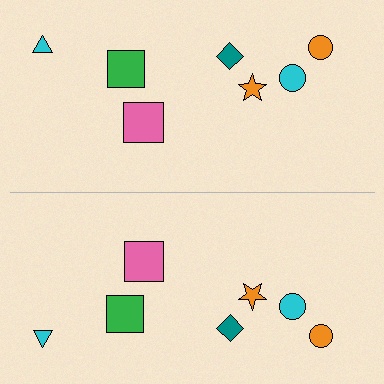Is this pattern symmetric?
Yes, this pattern has bilateral (reflection) symmetry.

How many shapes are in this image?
There are 14 shapes in this image.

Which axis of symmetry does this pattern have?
The pattern has a horizontal axis of symmetry running through the center of the image.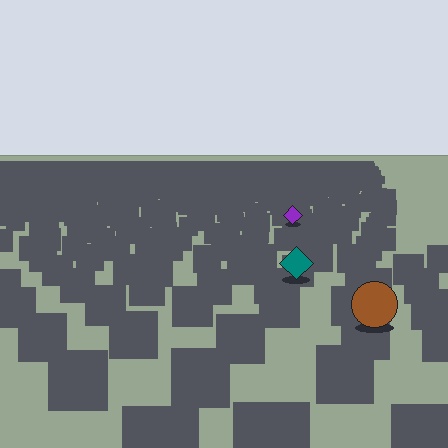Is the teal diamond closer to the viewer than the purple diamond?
Yes. The teal diamond is closer — you can tell from the texture gradient: the ground texture is coarser near it.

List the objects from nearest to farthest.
From nearest to farthest: the brown circle, the teal diamond, the purple diamond.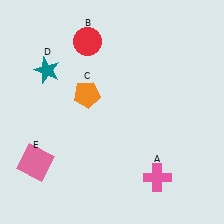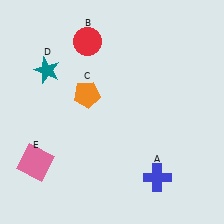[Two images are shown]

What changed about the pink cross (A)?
In Image 1, A is pink. In Image 2, it changed to blue.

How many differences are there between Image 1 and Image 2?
There is 1 difference between the two images.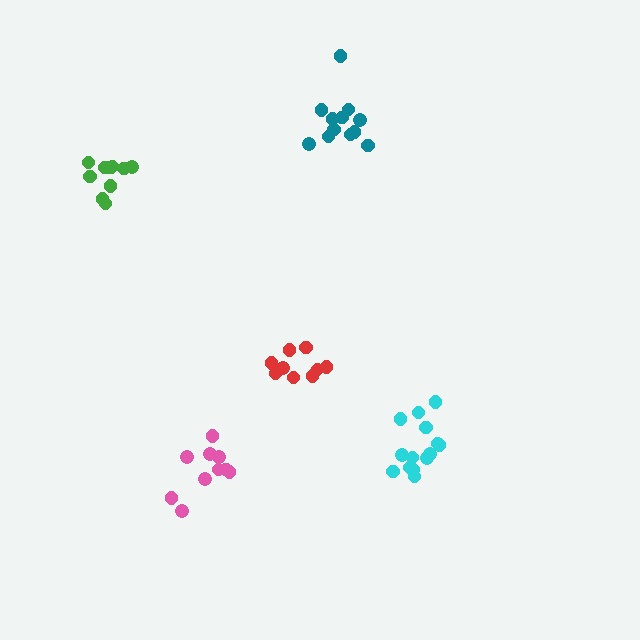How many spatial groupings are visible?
There are 5 spatial groupings.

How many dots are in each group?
Group 1: 10 dots, Group 2: 9 dots, Group 3: 10 dots, Group 4: 14 dots, Group 5: 12 dots (55 total).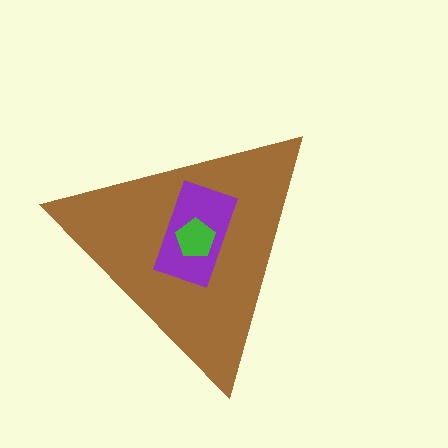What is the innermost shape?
The green pentagon.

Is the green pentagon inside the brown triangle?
Yes.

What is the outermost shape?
The brown triangle.